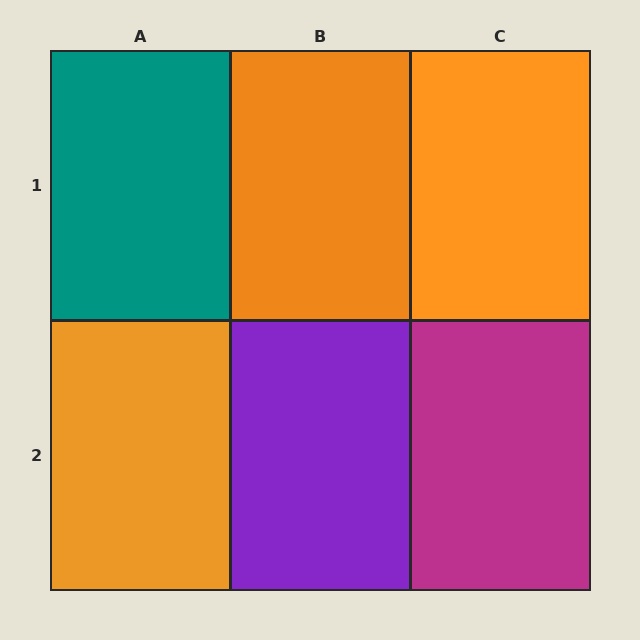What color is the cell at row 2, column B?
Purple.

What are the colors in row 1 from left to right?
Teal, orange, orange.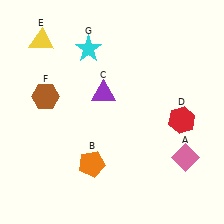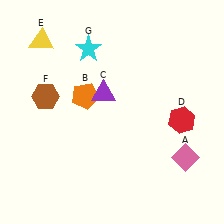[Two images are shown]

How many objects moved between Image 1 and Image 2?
1 object moved between the two images.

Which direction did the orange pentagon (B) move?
The orange pentagon (B) moved up.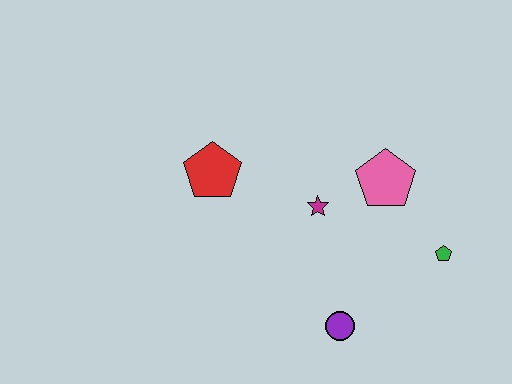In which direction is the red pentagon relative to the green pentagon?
The red pentagon is to the left of the green pentagon.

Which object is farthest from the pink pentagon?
The red pentagon is farthest from the pink pentagon.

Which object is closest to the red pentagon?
The magenta star is closest to the red pentagon.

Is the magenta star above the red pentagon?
No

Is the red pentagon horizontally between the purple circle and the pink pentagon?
No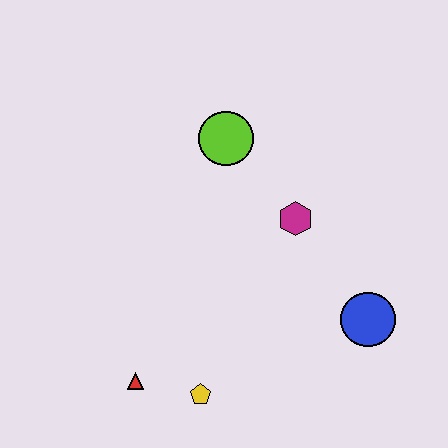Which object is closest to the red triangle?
The yellow pentagon is closest to the red triangle.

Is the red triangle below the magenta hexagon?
Yes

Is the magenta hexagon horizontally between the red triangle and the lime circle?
No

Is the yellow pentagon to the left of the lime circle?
Yes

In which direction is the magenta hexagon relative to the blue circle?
The magenta hexagon is above the blue circle.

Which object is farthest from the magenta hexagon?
The red triangle is farthest from the magenta hexagon.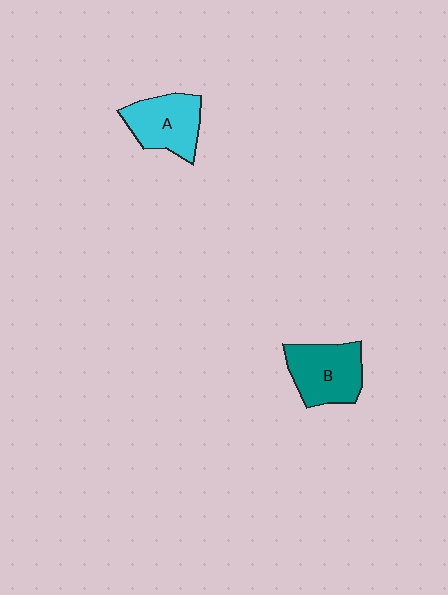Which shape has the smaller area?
Shape A (cyan).